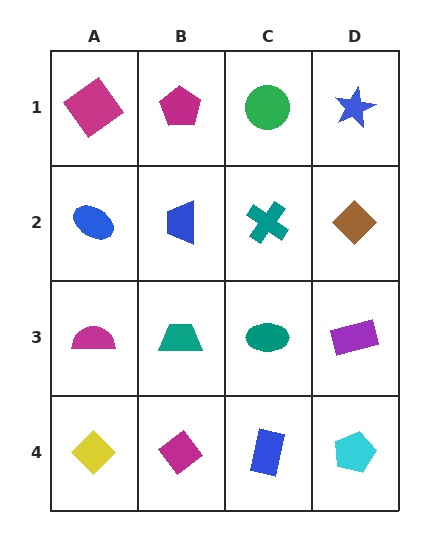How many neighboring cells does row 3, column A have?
3.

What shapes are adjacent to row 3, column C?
A teal cross (row 2, column C), a blue rectangle (row 4, column C), a teal trapezoid (row 3, column B), a purple rectangle (row 3, column D).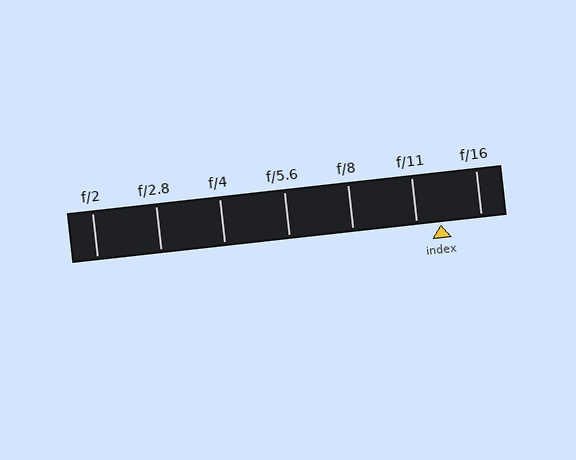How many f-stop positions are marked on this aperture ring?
There are 7 f-stop positions marked.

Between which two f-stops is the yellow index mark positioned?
The index mark is between f/11 and f/16.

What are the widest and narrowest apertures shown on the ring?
The widest aperture shown is f/2 and the narrowest is f/16.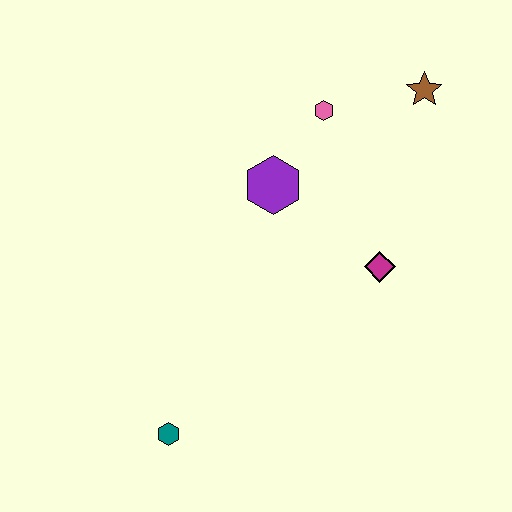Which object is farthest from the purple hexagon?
The teal hexagon is farthest from the purple hexagon.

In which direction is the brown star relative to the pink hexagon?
The brown star is to the right of the pink hexagon.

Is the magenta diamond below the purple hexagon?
Yes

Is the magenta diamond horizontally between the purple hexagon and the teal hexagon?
No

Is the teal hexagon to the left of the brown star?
Yes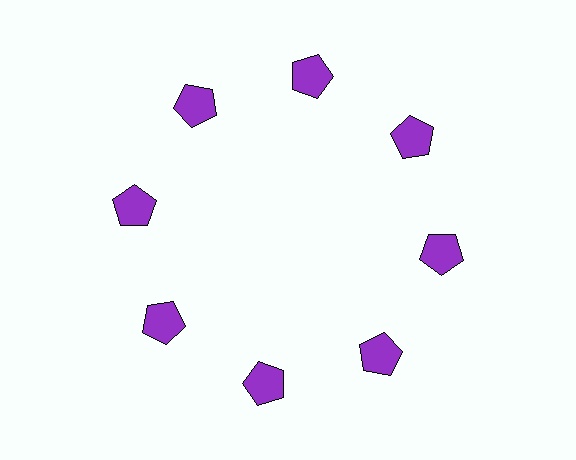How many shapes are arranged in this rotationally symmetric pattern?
There are 8 shapes, arranged in 8 groups of 1.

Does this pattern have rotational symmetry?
Yes, this pattern has 8-fold rotational symmetry. It looks the same after rotating 45 degrees around the center.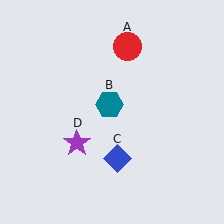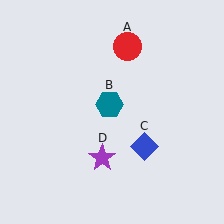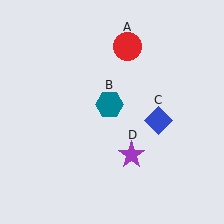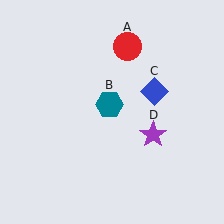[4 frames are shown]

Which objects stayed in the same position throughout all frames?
Red circle (object A) and teal hexagon (object B) remained stationary.